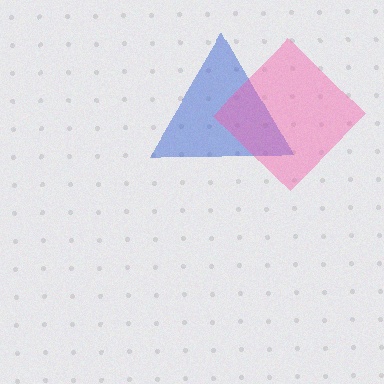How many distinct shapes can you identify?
There are 2 distinct shapes: a blue triangle, a pink diamond.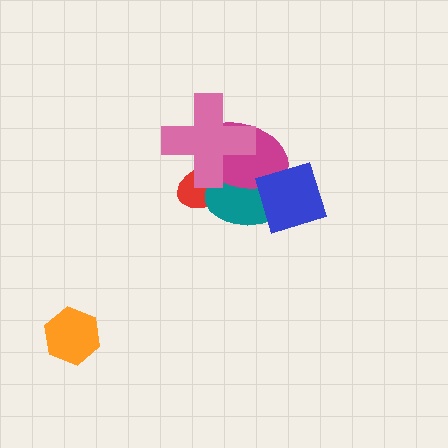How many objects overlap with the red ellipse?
3 objects overlap with the red ellipse.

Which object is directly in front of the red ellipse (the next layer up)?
The teal ellipse is directly in front of the red ellipse.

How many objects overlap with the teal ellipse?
4 objects overlap with the teal ellipse.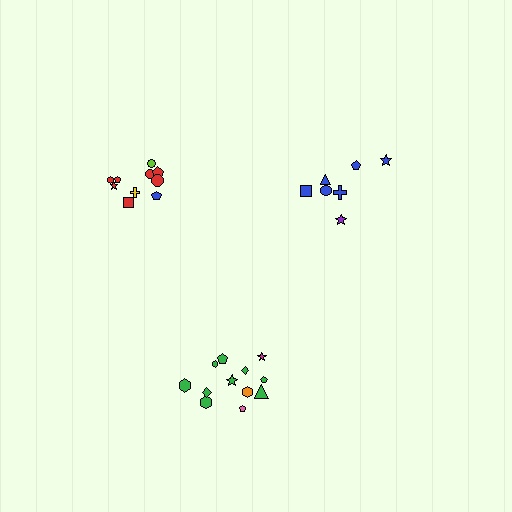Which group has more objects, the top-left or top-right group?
The top-left group.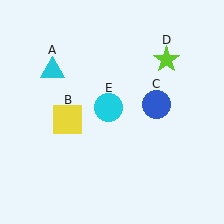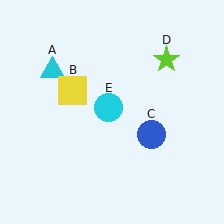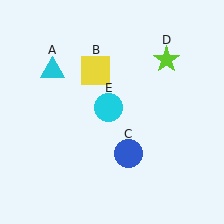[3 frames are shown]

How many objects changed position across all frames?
2 objects changed position: yellow square (object B), blue circle (object C).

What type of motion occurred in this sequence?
The yellow square (object B), blue circle (object C) rotated clockwise around the center of the scene.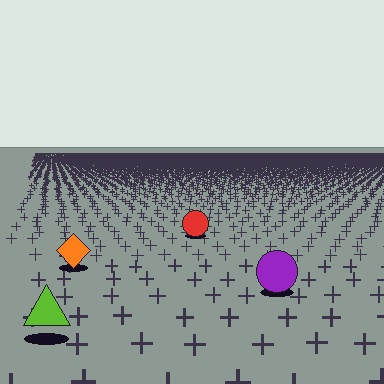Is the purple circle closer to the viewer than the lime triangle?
No. The lime triangle is closer — you can tell from the texture gradient: the ground texture is coarser near it.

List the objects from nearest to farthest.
From nearest to farthest: the lime triangle, the purple circle, the orange diamond, the red circle.